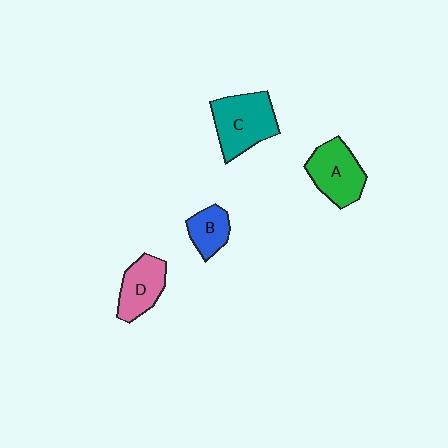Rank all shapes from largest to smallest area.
From largest to smallest: C (teal), A (green), D (pink), B (blue).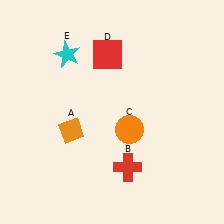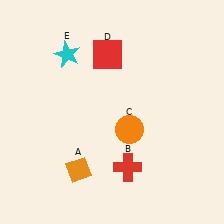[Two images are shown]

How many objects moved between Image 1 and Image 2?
1 object moved between the two images.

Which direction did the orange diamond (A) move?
The orange diamond (A) moved down.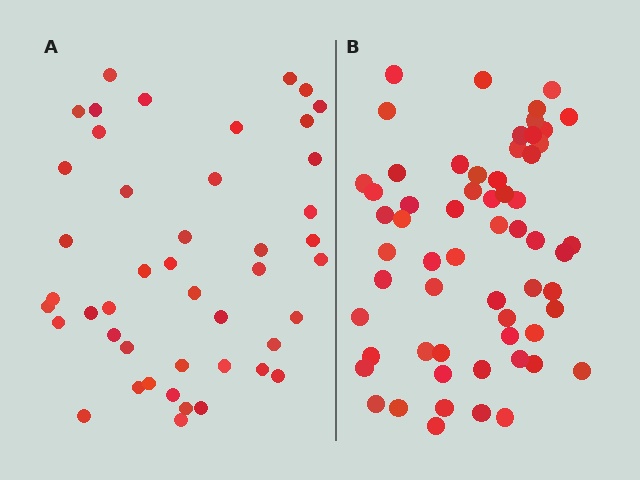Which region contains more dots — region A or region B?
Region B (the right region) has more dots.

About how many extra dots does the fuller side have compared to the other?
Region B has approximately 15 more dots than region A.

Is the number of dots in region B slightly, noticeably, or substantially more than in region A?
Region B has noticeably more, but not dramatically so. The ratio is roughly 1.3 to 1.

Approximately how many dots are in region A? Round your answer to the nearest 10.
About 40 dots. (The exact count is 45, which rounds to 40.)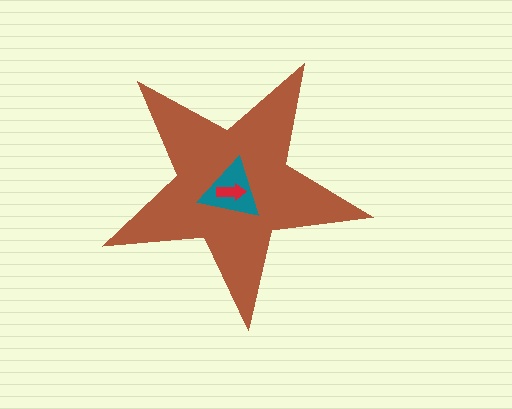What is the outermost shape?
The brown star.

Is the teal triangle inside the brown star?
Yes.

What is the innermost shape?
The red arrow.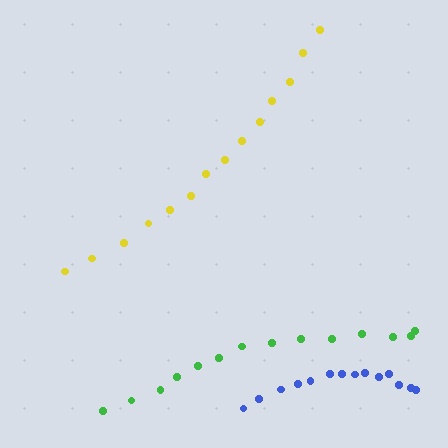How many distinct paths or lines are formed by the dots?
There are 3 distinct paths.